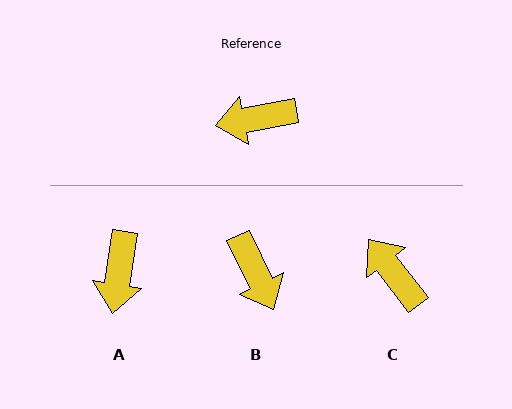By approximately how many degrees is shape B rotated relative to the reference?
Approximately 105 degrees counter-clockwise.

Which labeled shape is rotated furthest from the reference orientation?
B, about 105 degrees away.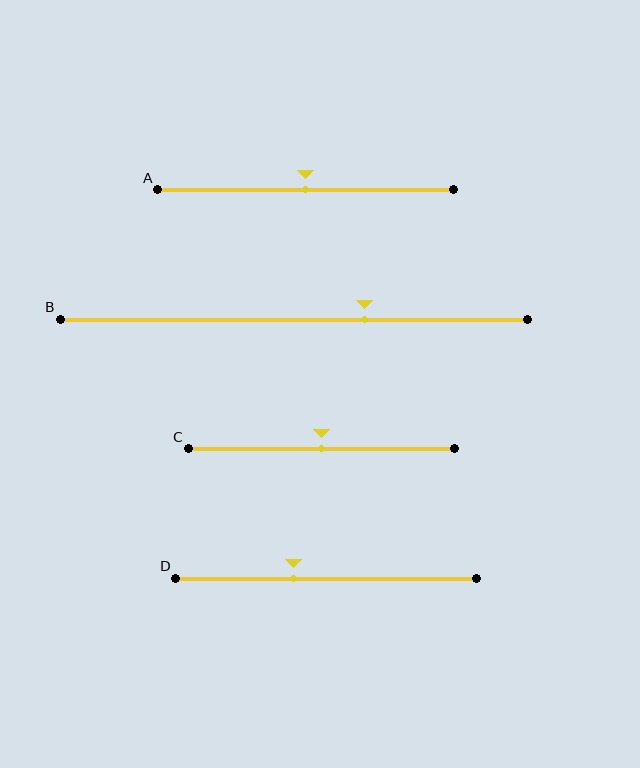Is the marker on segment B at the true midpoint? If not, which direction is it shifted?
No, the marker on segment B is shifted to the right by about 15% of the segment length.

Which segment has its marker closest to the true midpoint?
Segment A has its marker closest to the true midpoint.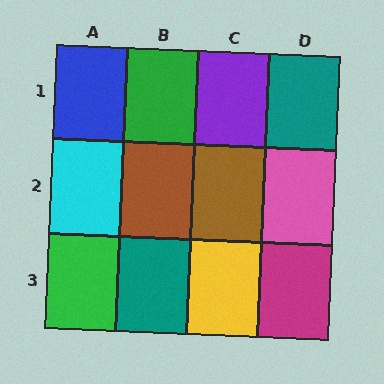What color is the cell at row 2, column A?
Cyan.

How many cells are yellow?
1 cell is yellow.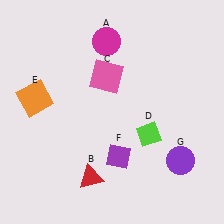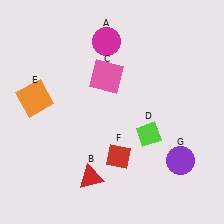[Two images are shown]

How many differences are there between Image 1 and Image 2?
There is 1 difference between the two images.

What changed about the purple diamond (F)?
In Image 1, F is purple. In Image 2, it changed to red.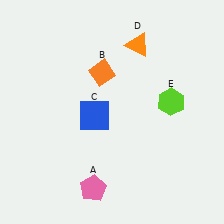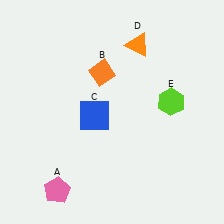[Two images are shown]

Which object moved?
The pink pentagon (A) moved left.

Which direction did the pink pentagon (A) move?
The pink pentagon (A) moved left.